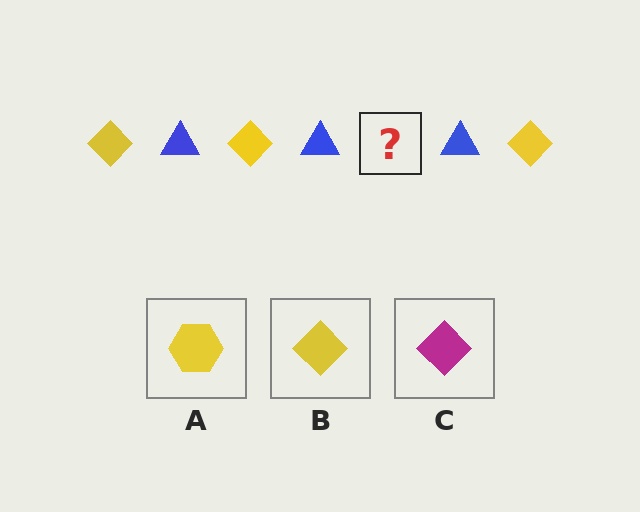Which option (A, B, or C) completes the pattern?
B.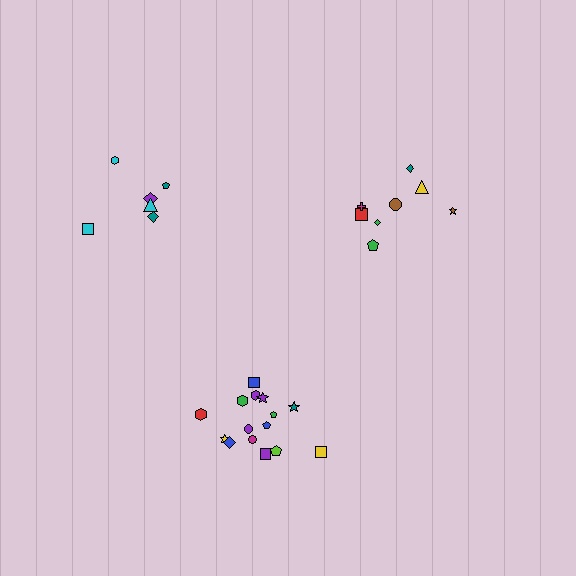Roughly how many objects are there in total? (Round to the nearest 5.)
Roughly 30 objects in total.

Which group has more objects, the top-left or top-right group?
The top-right group.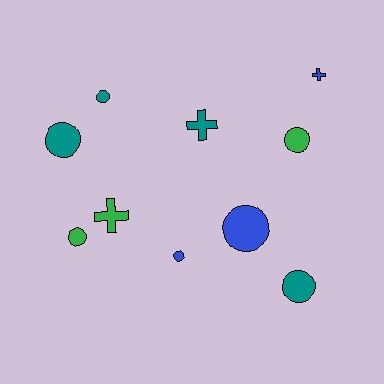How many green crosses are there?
There is 1 green cross.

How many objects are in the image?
There are 10 objects.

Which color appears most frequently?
Teal, with 4 objects.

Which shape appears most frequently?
Circle, with 7 objects.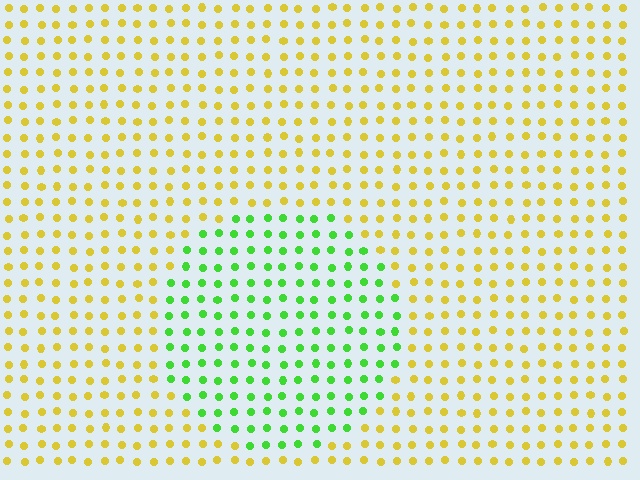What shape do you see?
I see a circle.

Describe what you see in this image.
The image is filled with small yellow elements in a uniform arrangement. A circle-shaped region is visible where the elements are tinted to a slightly different hue, forming a subtle color boundary.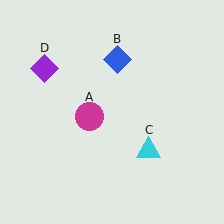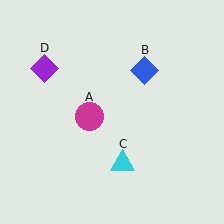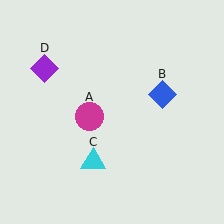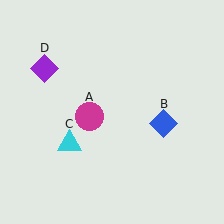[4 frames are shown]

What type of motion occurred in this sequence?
The blue diamond (object B), cyan triangle (object C) rotated clockwise around the center of the scene.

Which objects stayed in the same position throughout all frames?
Magenta circle (object A) and purple diamond (object D) remained stationary.